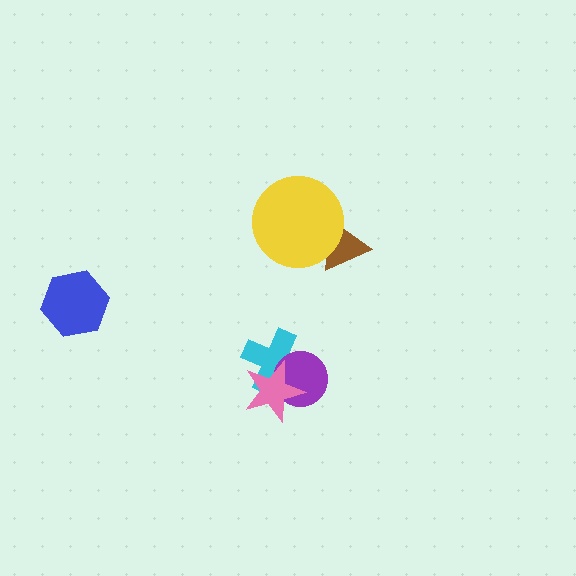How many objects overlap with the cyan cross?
2 objects overlap with the cyan cross.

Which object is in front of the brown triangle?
The yellow circle is in front of the brown triangle.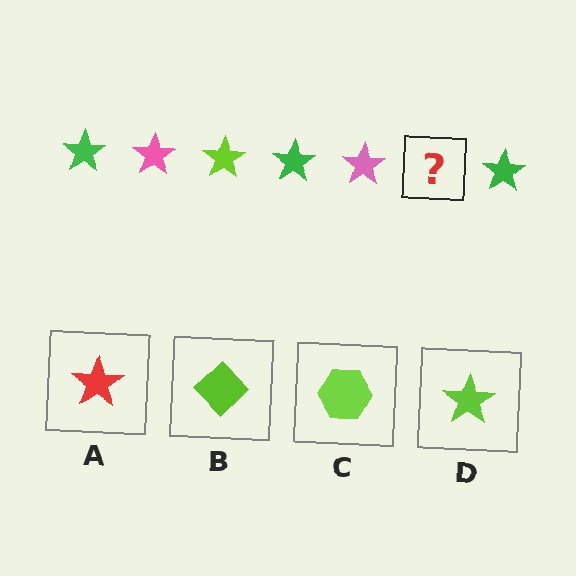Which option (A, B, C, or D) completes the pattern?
D.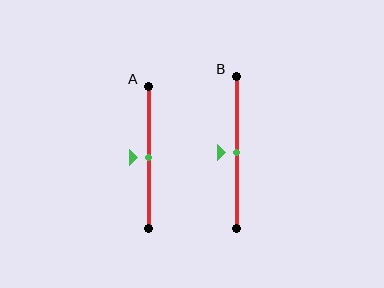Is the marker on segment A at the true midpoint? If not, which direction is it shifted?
Yes, the marker on segment A is at the true midpoint.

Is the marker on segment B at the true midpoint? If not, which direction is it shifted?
Yes, the marker on segment B is at the true midpoint.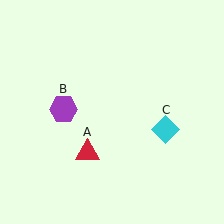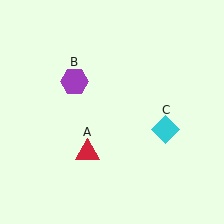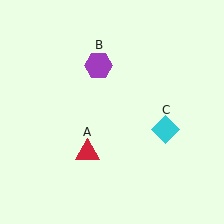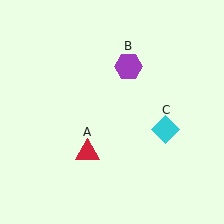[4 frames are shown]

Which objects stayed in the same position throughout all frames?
Red triangle (object A) and cyan diamond (object C) remained stationary.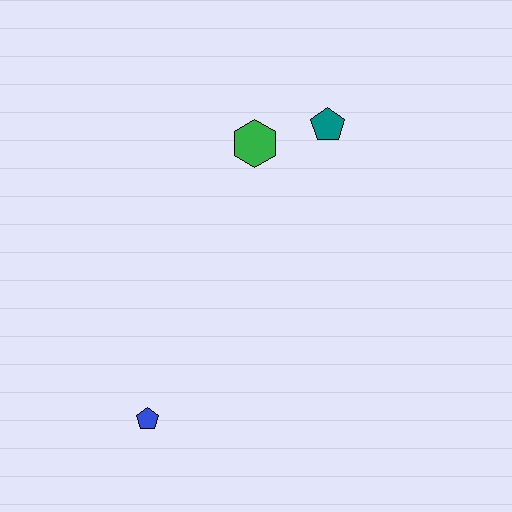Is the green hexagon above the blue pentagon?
Yes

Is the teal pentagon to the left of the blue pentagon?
No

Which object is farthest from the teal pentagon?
The blue pentagon is farthest from the teal pentagon.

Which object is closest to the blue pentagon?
The green hexagon is closest to the blue pentagon.